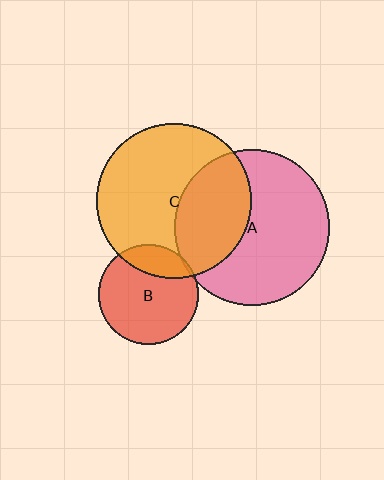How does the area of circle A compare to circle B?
Approximately 2.4 times.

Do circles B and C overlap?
Yes.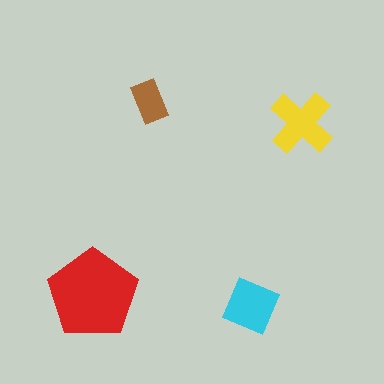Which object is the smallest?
The brown rectangle.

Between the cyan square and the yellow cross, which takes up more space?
The yellow cross.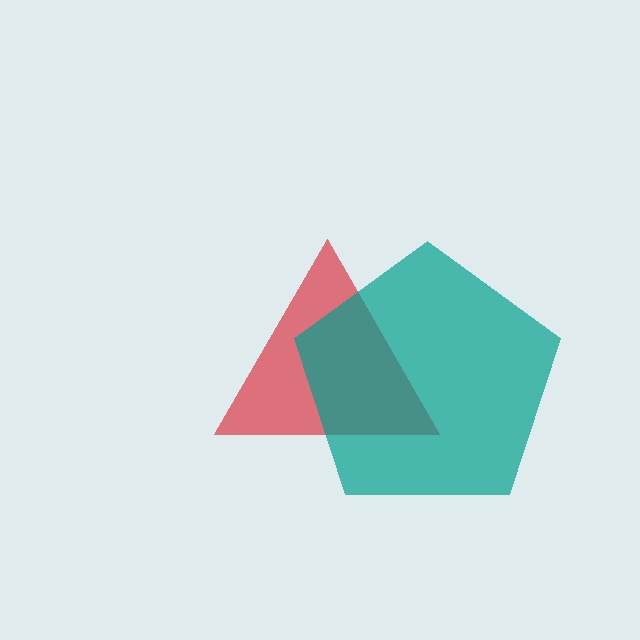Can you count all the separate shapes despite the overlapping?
Yes, there are 2 separate shapes.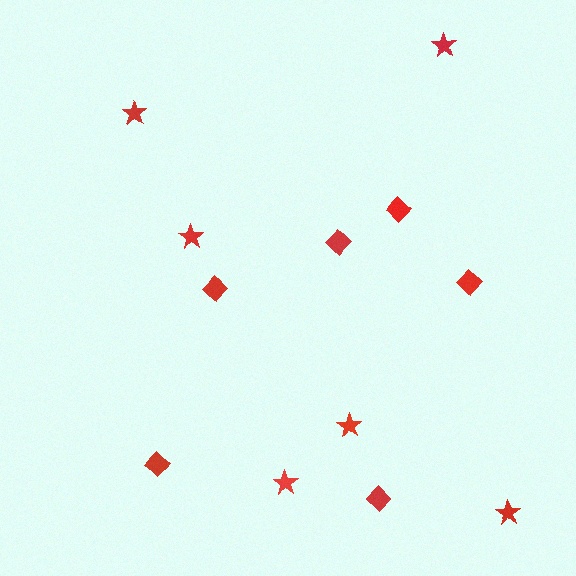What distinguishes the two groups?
There are 2 groups: one group of diamonds (6) and one group of stars (6).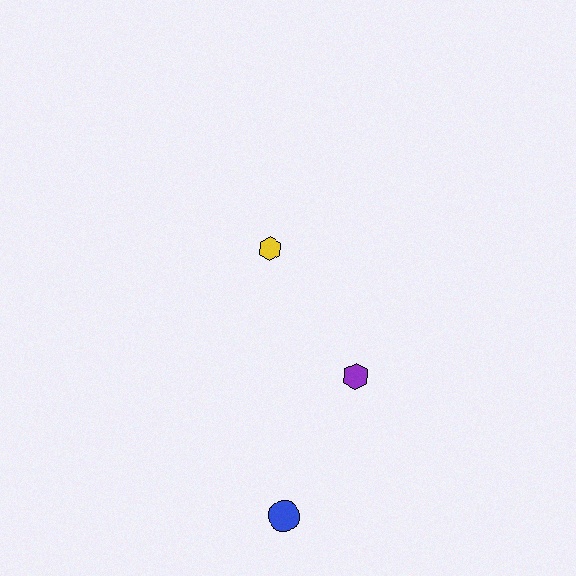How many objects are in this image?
There are 3 objects.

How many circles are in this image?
There is 1 circle.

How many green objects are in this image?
There are no green objects.